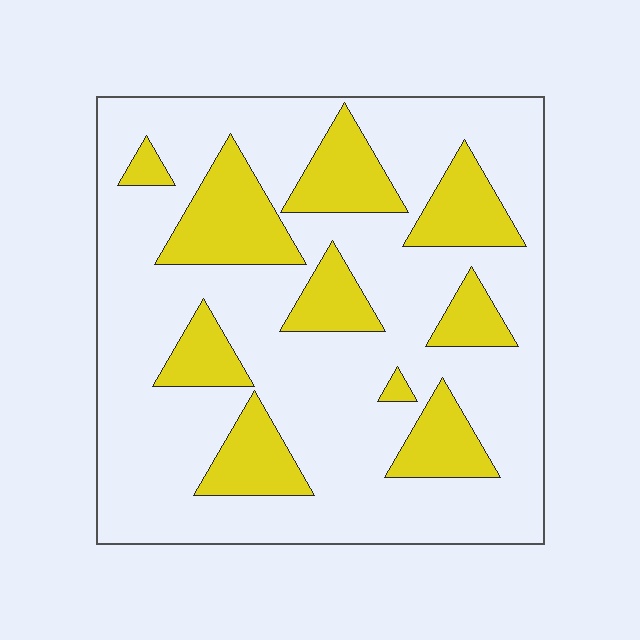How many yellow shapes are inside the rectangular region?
10.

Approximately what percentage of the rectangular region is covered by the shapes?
Approximately 25%.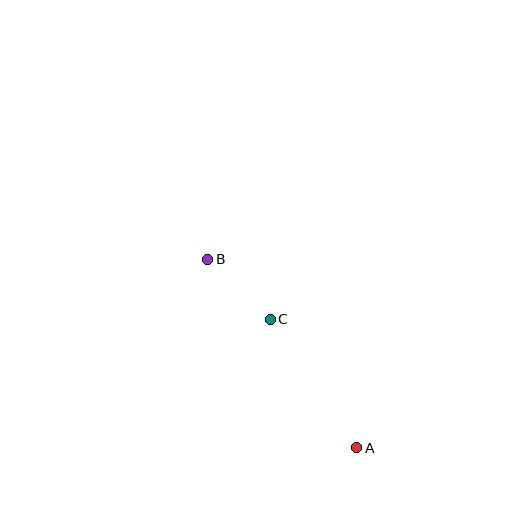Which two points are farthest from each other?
Points A and B are farthest from each other.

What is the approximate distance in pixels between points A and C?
The distance between A and C is approximately 155 pixels.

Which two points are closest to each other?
Points B and C are closest to each other.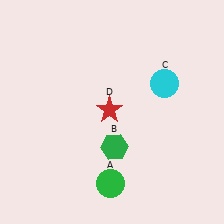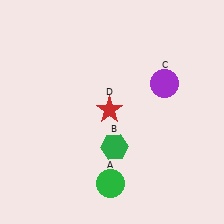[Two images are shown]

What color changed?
The circle (C) changed from cyan in Image 1 to purple in Image 2.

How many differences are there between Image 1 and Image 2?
There is 1 difference between the two images.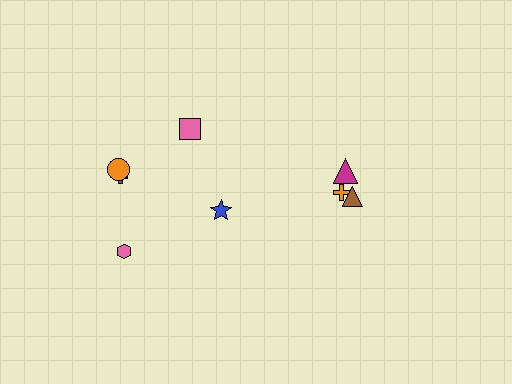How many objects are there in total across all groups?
There are 8 objects.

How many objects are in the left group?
There are 5 objects.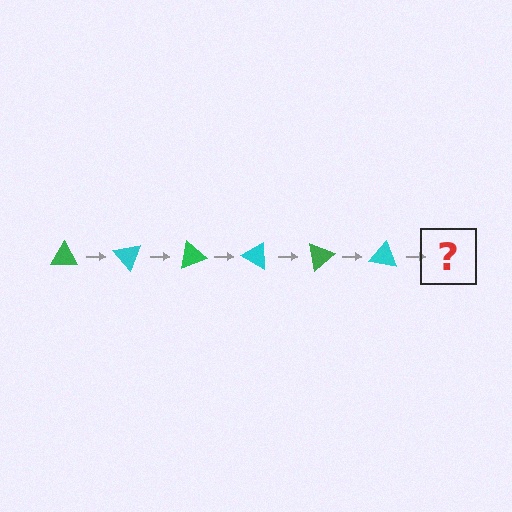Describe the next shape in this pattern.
It should be a green triangle, rotated 300 degrees from the start.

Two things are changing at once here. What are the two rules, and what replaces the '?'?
The two rules are that it rotates 50 degrees each step and the color cycles through green and cyan. The '?' should be a green triangle, rotated 300 degrees from the start.